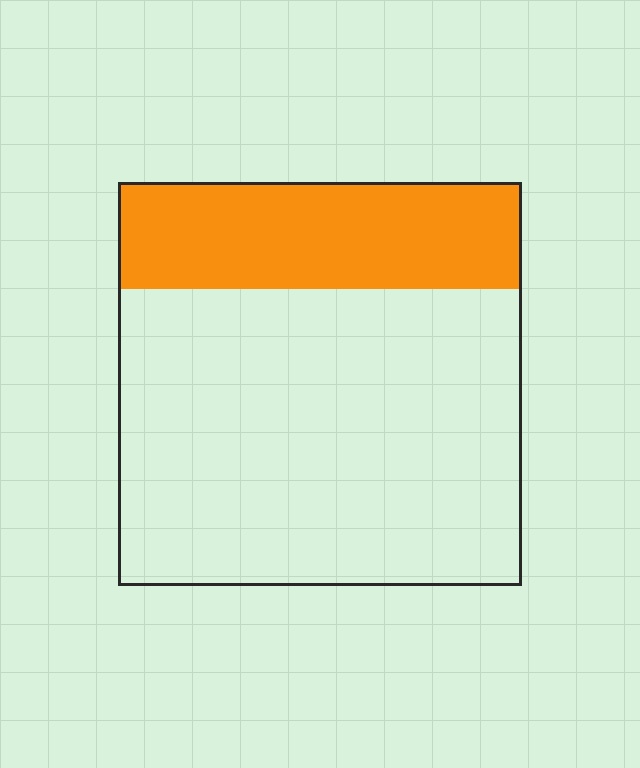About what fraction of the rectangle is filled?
About one quarter (1/4).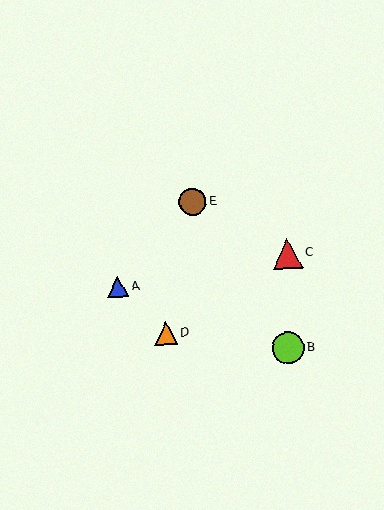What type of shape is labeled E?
Shape E is a brown circle.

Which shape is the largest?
The lime circle (labeled B) is the largest.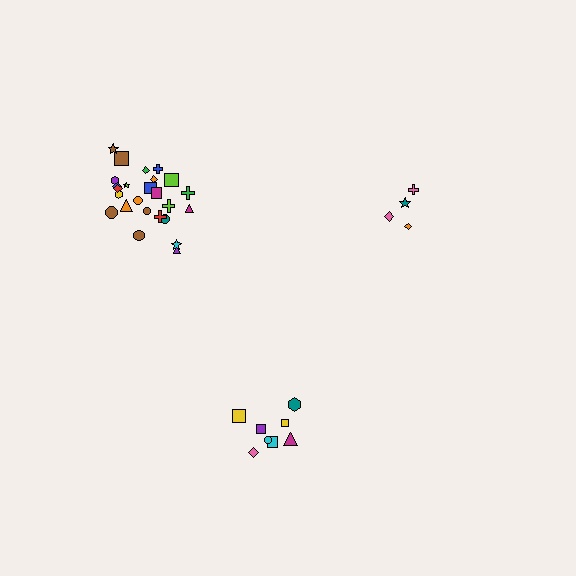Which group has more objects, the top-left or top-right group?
The top-left group.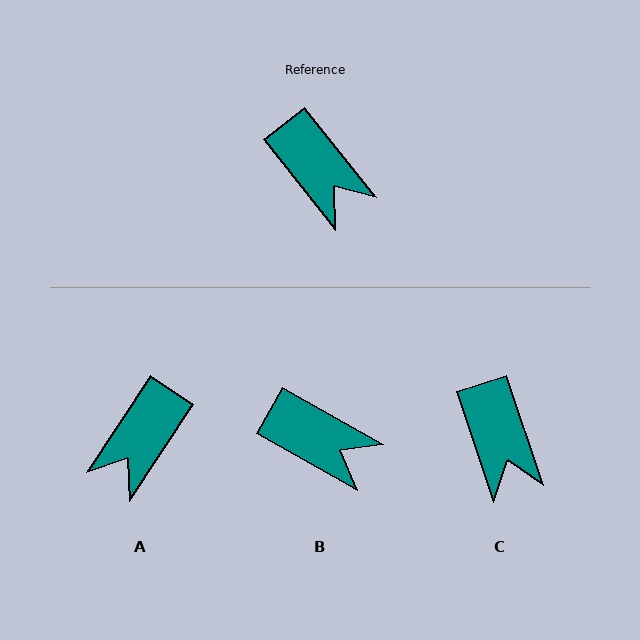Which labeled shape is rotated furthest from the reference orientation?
A, about 72 degrees away.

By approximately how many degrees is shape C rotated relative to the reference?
Approximately 20 degrees clockwise.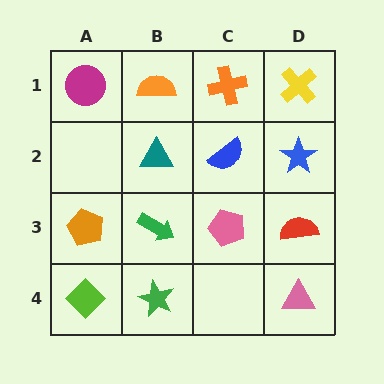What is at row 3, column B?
A green arrow.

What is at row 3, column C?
A pink pentagon.